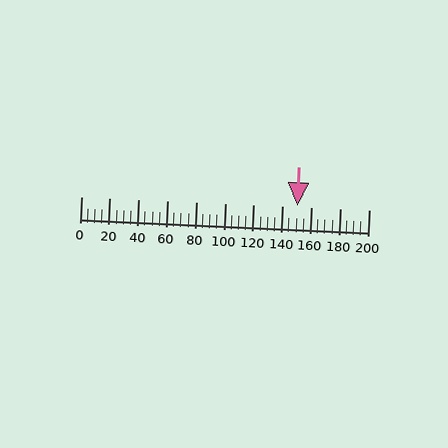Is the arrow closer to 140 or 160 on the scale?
The arrow is closer to 160.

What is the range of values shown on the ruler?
The ruler shows values from 0 to 200.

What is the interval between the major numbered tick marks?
The major tick marks are spaced 20 units apart.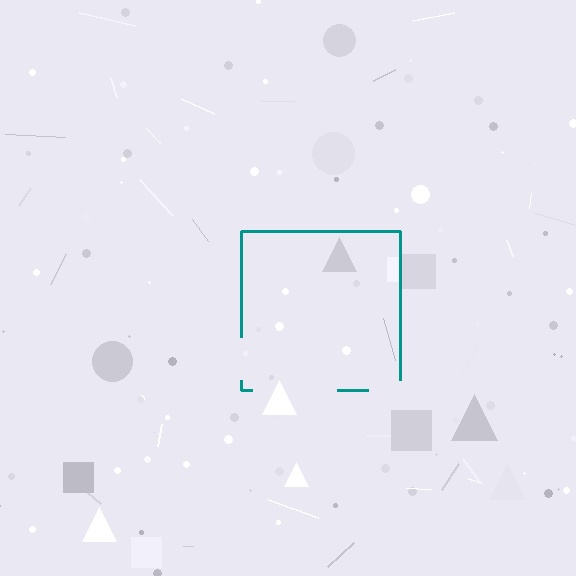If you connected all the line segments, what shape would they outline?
They would outline a square.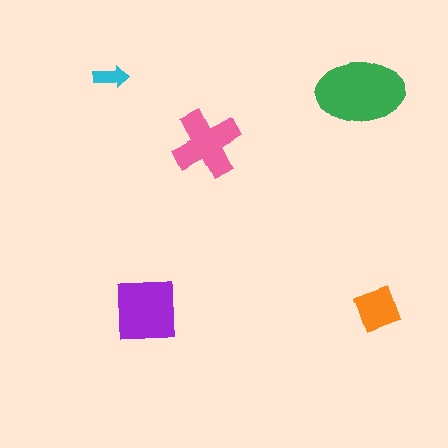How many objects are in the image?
There are 5 objects in the image.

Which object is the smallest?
The cyan arrow.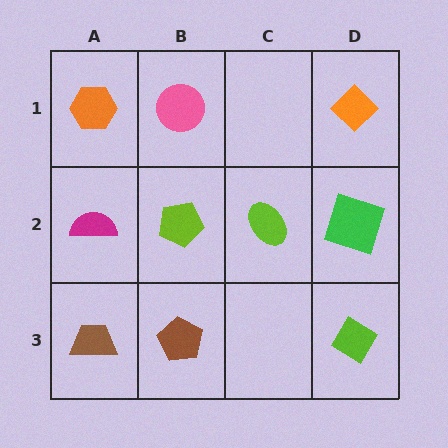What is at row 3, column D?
A lime diamond.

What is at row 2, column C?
A lime ellipse.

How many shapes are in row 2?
4 shapes.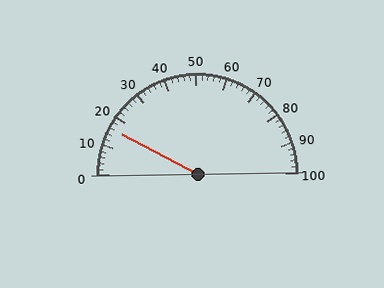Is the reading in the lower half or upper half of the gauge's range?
The reading is in the lower half of the range (0 to 100).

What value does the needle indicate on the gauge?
The needle indicates approximately 16.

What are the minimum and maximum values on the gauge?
The gauge ranges from 0 to 100.